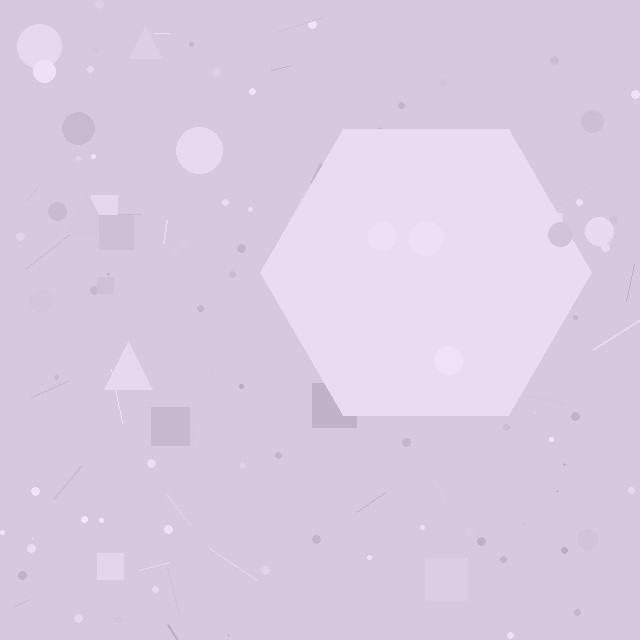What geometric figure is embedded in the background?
A hexagon is embedded in the background.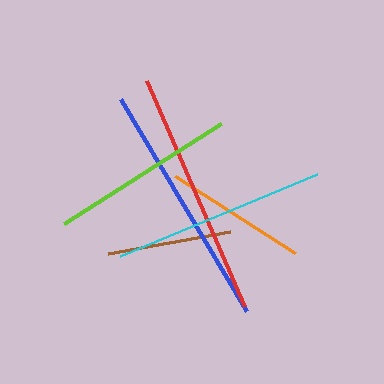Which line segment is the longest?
The blue line is the longest at approximately 247 pixels.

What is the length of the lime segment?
The lime segment is approximately 186 pixels long.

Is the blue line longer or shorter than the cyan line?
The blue line is longer than the cyan line.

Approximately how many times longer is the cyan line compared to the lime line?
The cyan line is approximately 1.1 times the length of the lime line.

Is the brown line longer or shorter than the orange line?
The orange line is longer than the brown line.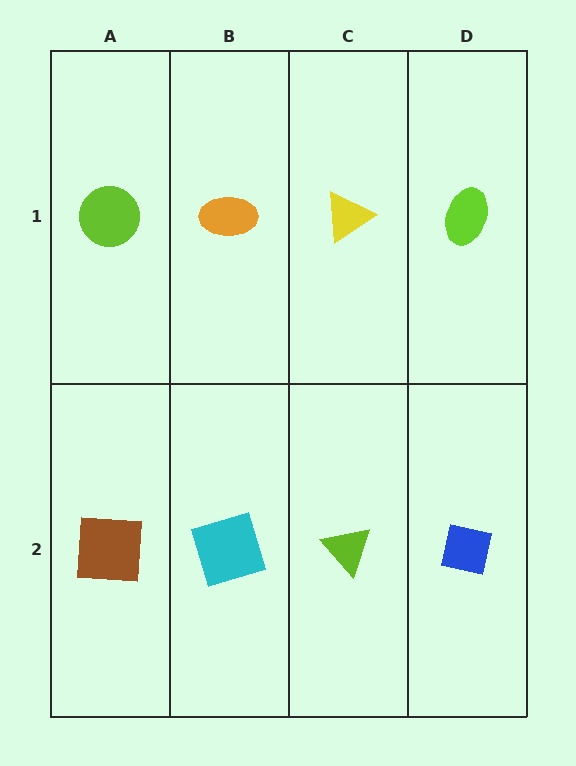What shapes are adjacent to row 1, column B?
A cyan square (row 2, column B), a lime circle (row 1, column A), a yellow triangle (row 1, column C).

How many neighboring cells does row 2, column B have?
3.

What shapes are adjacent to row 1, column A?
A brown square (row 2, column A), an orange ellipse (row 1, column B).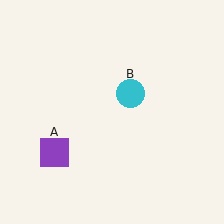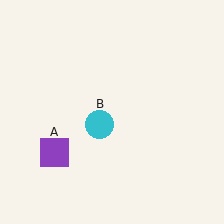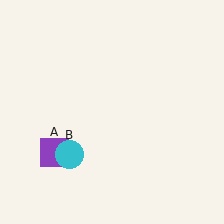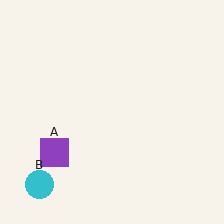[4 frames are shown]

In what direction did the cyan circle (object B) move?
The cyan circle (object B) moved down and to the left.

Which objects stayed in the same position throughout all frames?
Purple square (object A) remained stationary.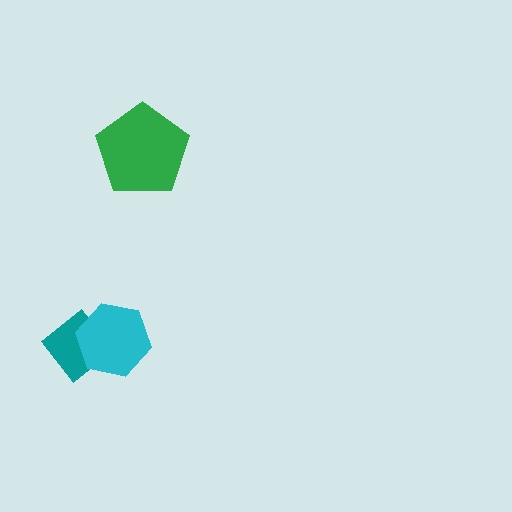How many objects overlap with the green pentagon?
0 objects overlap with the green pentagon.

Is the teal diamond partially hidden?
Yes, it is partially covered by another shape.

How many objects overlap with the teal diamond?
1 object overlaps with the teal diamond.